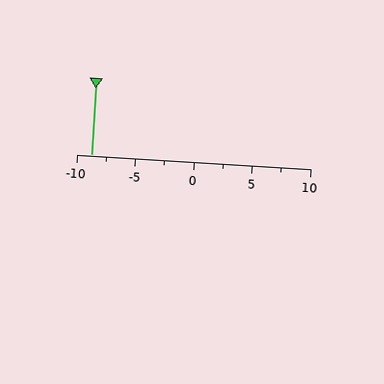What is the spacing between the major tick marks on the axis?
The major ticks are spaced 5 apart.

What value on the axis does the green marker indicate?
The marker indicates approximately -8.8.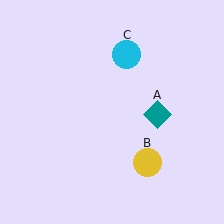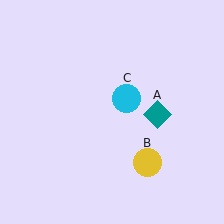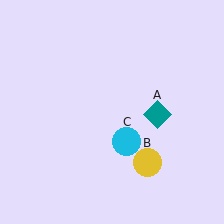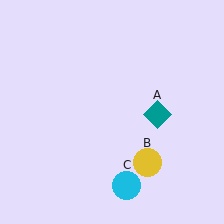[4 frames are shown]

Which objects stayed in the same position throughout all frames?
Teal diamond (object A) and yellow circle (object B) remained stationary.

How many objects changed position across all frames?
1 object changed position: cyan circle (object C).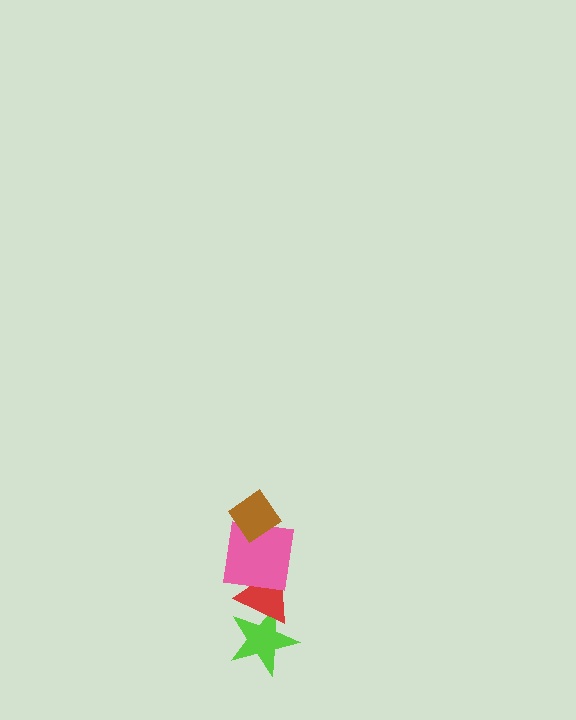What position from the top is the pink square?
The pink square is 2nd from the top.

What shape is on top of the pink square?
The brown diamond is on top of the pink square.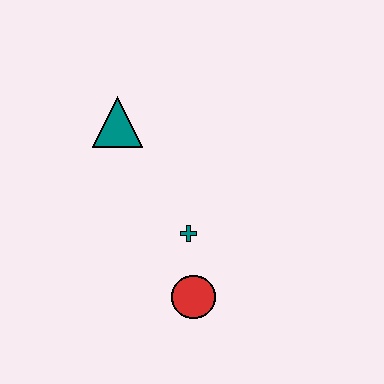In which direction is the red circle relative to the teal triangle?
The red circle is below the teal triangle.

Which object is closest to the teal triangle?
The teal cross is closest to the teal triangle.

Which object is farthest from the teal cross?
The teal triangle is farthest from the teal cross.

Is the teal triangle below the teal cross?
No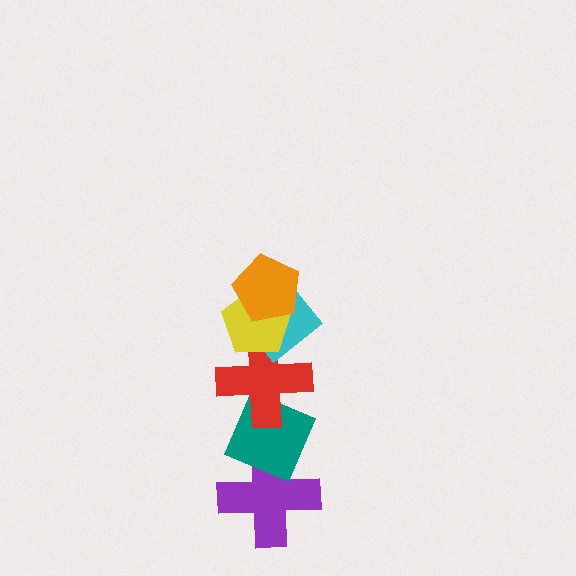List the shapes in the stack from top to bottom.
From top to bottom: the orange pentagon, the yellow pentagon, the cyan diamond, the red cross, the teal diamond, the purple cross.